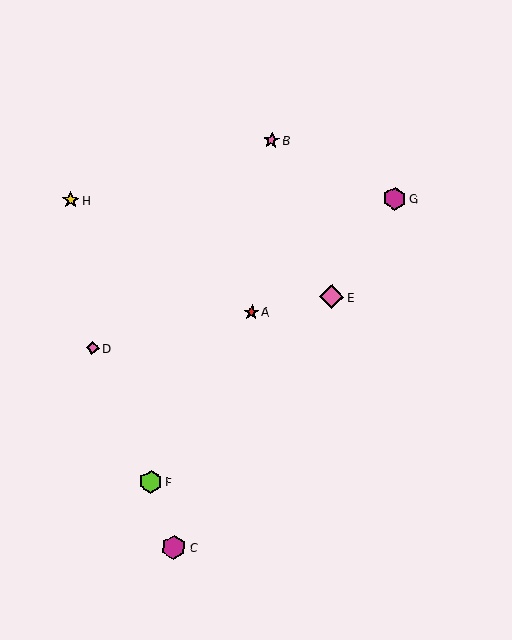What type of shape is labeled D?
Shape D is a pink diamond.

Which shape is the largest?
The magenta hexagon (labeled C) is the largest.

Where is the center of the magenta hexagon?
The center of the magenta hexagon is at (174, 547).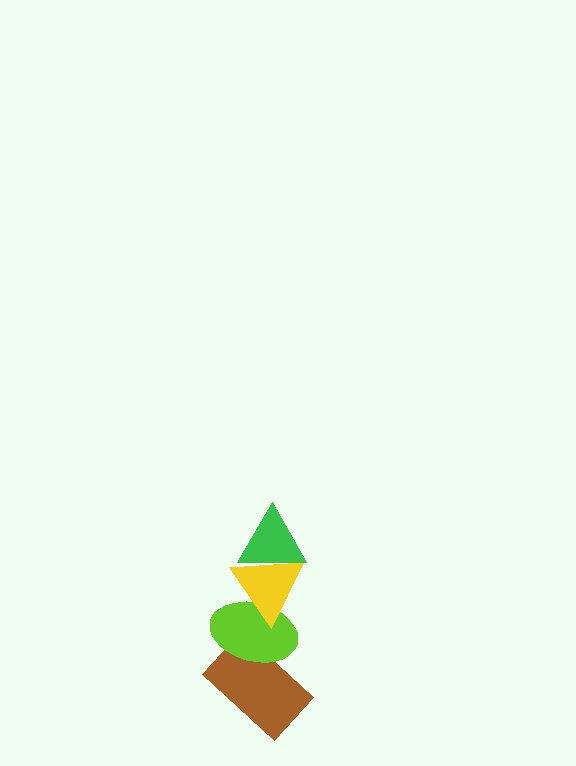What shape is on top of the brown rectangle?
The lime ellipse is on top of the brown rectangle.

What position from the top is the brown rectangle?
The brown rectangle is 4th from the top.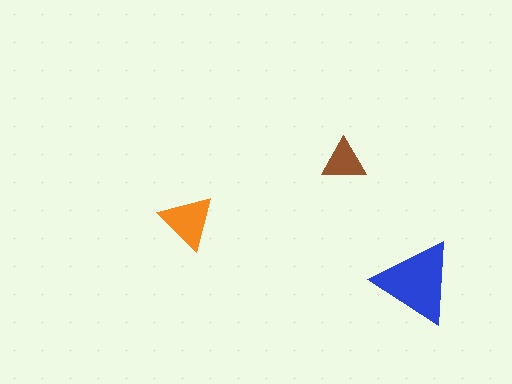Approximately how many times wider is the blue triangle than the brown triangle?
About 2 times wider.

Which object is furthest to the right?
The blue triangle is rightmost.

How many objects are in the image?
There are 3 objects in the image.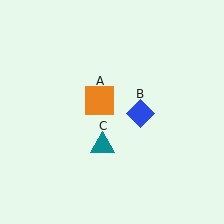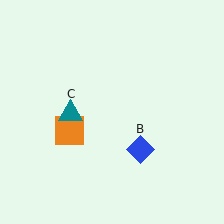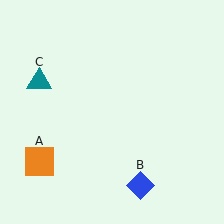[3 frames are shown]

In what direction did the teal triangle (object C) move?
The teal triangle (object C) moved up and to the left.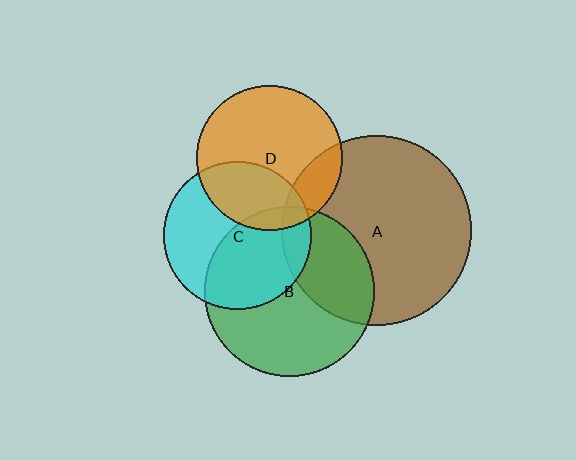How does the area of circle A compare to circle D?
Approximately 1.7 times.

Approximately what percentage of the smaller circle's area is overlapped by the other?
Approximately 35%.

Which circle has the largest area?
Circle A (brown).